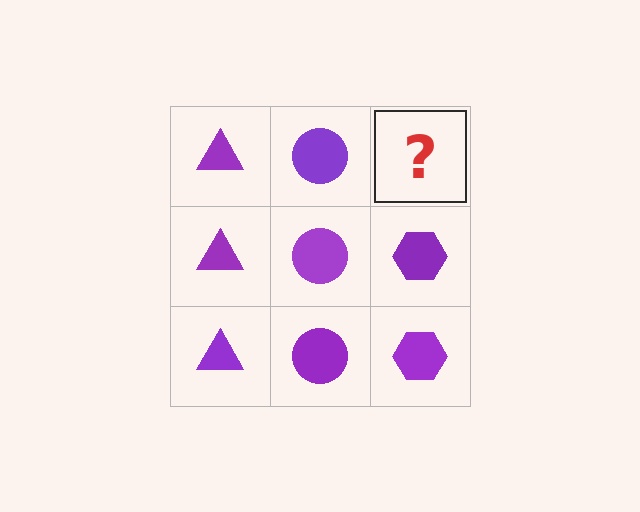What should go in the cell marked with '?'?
The missing cell should contain a purple hexagon.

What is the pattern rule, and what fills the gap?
The rule is that each column has a consistent shape. The gap should be filled with a purple hexagon.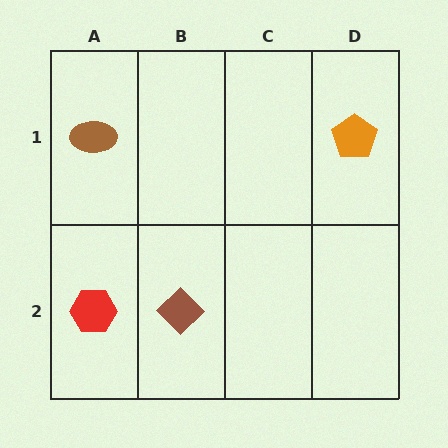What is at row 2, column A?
A red hexagon.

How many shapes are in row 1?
2 shapes.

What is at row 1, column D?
An orange pentagon.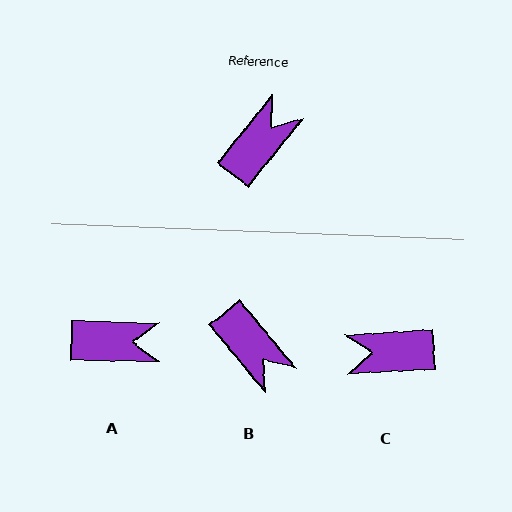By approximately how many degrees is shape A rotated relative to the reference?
Approximately 53 degrees clockwise.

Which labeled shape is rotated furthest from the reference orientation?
C, about 132 degrees away.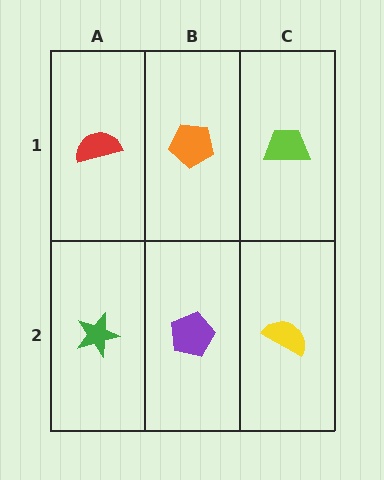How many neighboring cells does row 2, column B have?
3.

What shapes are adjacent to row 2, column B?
An orange pentagon (row 1, column B), a green star (row 2, column A), a yellow semicircle (row 2, column C).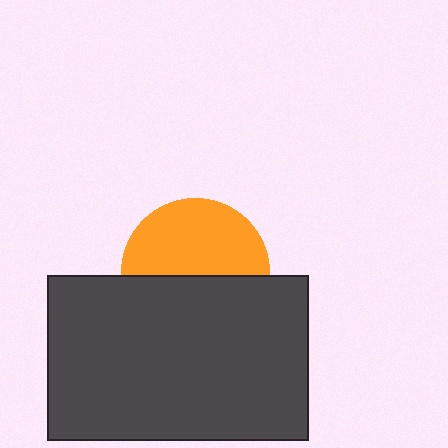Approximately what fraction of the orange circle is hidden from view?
Roughly 47% of the orange circle is hidden behind the dark gray rectangle.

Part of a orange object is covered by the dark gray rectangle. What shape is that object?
It is a circle.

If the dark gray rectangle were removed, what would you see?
You would see the complete orange circle.